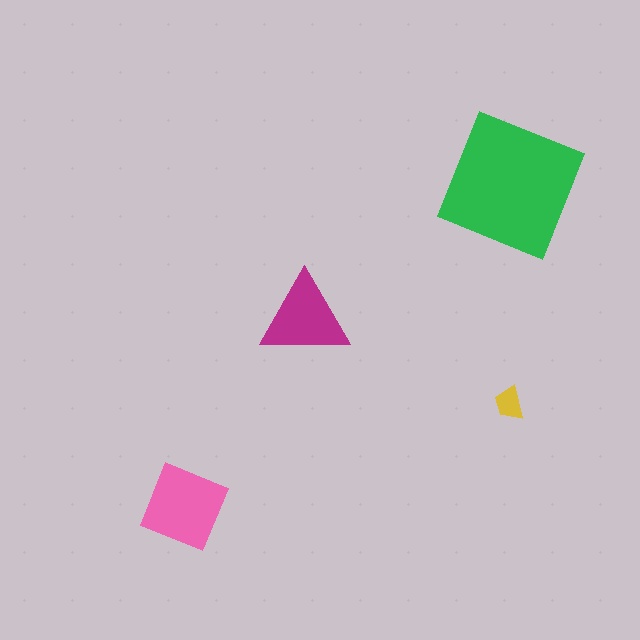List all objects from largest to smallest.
The green square, the pink diamond, the magenta triangle, the yellow trapezoid.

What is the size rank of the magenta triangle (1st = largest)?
3rd.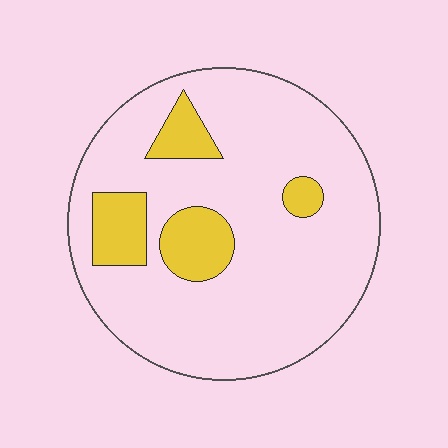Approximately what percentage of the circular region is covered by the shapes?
Approximately 15%.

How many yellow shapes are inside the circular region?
4.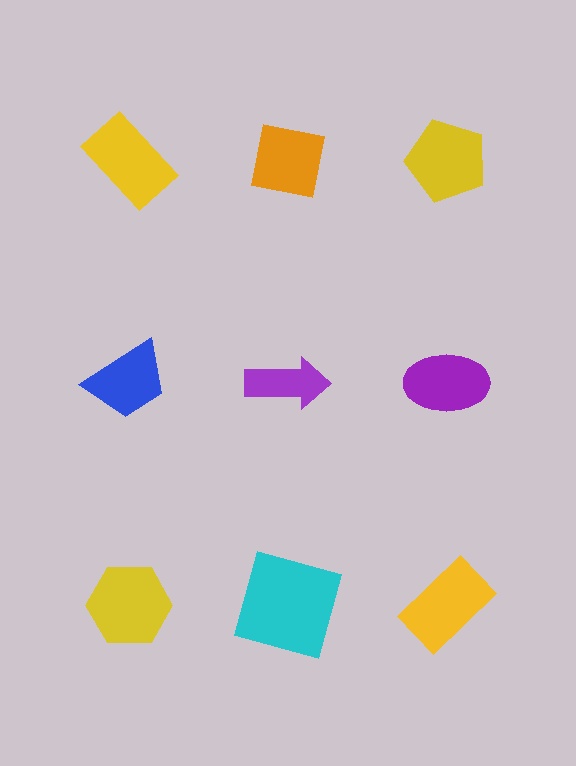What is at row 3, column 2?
A cyan square.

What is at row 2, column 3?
A purple ellipse.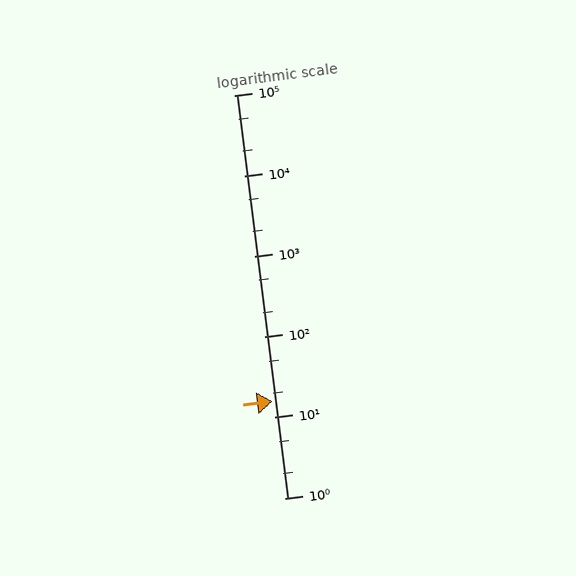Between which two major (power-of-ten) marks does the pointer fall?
The pointer is between 10 and 100.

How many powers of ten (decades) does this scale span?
The scale spans 5 decades, from 1 to 100000.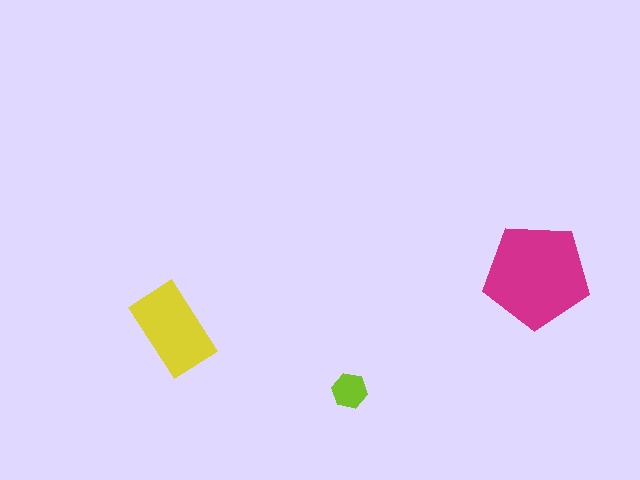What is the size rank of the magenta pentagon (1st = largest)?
1st.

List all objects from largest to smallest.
The magenta pentagon, the yellow rectangle, the lime hexagon.